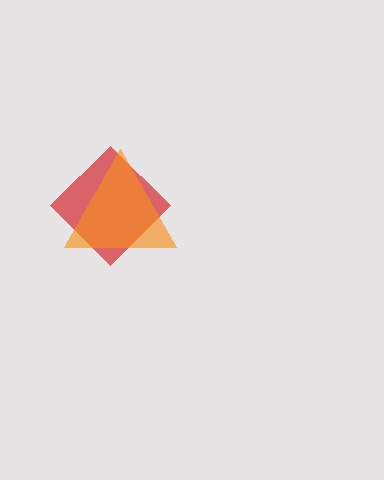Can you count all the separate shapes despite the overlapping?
Yes, there are 2 separate shapes.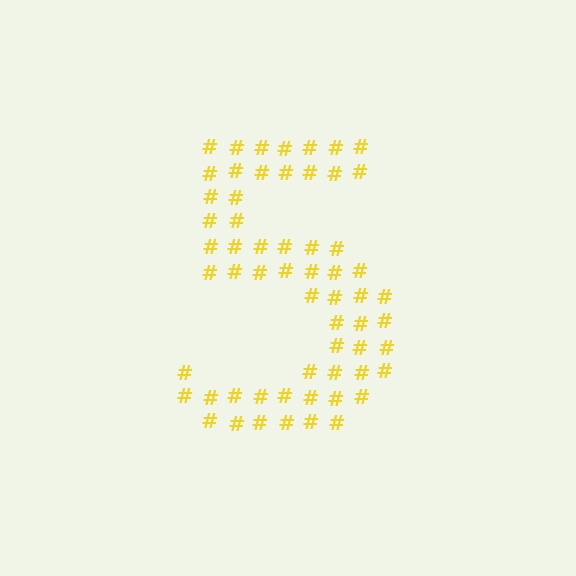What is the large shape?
The large shape is the digit 5.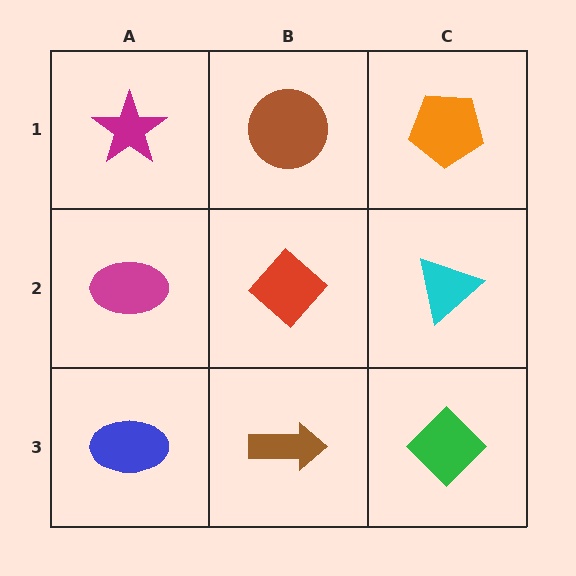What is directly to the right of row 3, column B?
A green diamond.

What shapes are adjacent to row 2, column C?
An orange pentagon (row 1, column C), a green diamond (row 3, column C), a red diamond (row 2, column B).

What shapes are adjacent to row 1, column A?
A magenta ellipse (row 2, column A), a brown circle (row 1, column B).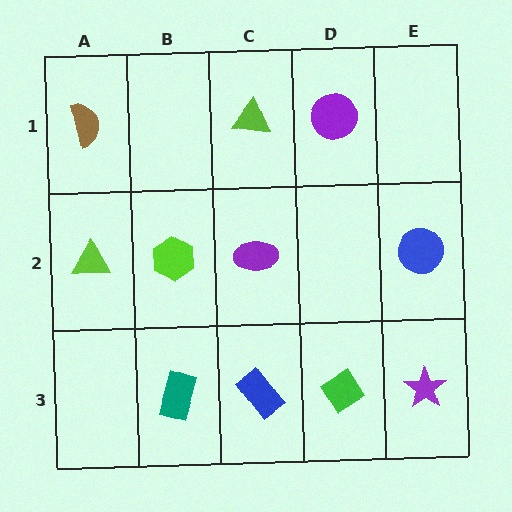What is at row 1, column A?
A brown semicircle.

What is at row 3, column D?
A green diamond.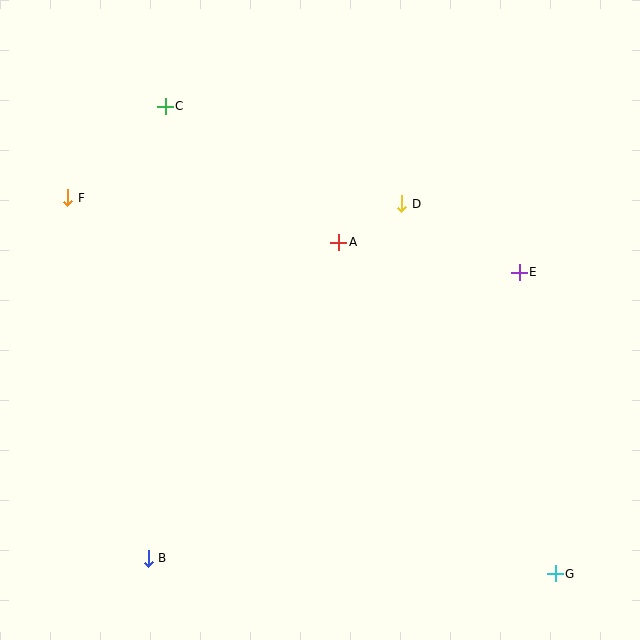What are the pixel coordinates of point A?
Point A is at (338, 242).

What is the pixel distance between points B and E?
The distance between B and E is 469 pixels.